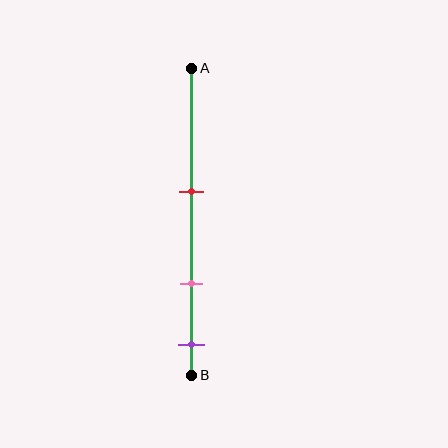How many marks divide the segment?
There are 3 marks dividing the segment.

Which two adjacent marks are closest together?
The pink and purple marks are the closest adjacent pair.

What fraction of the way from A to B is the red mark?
The red mark is approximately 40% (0.4) of the way from A to B.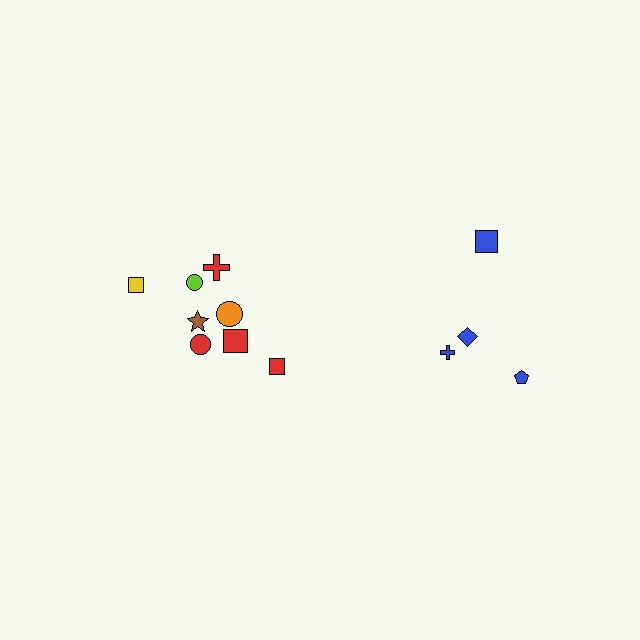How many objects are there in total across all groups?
There are 12 objects.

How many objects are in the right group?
There are 4 objects.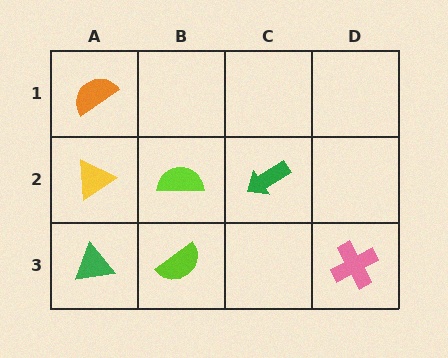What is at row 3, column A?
A green triangle.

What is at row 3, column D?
A pink cross.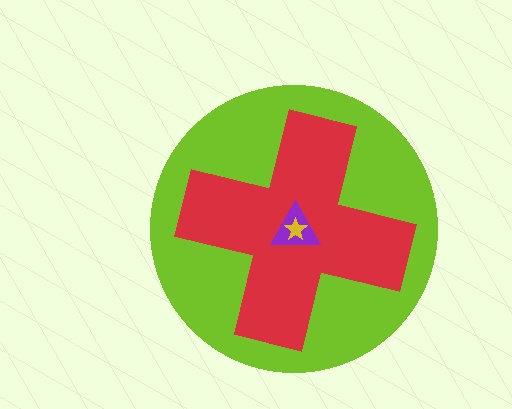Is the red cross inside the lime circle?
Yes.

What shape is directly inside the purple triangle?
The yellow star.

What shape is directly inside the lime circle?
The red cross.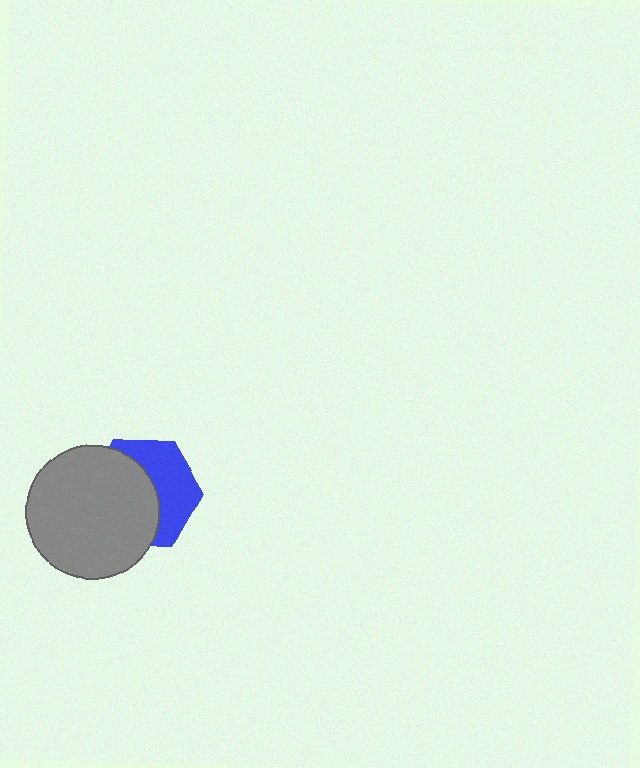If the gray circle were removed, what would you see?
You would see the complete blue hexagon.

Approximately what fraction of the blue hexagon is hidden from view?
Roughly 56% of the blue hexagon is hidden behind the gray circle.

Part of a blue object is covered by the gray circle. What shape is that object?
It is a hexagon.